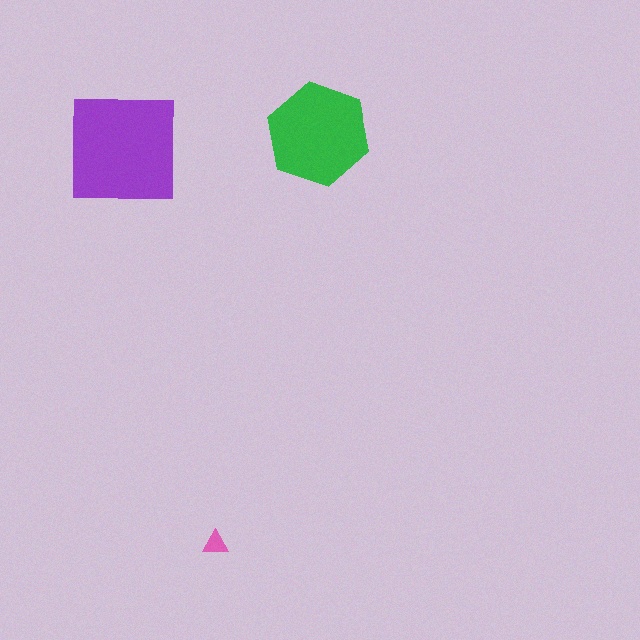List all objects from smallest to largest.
The pink triangle, the green hexagon, the purple square.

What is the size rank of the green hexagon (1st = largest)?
2nd.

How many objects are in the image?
There are 3 objects in the image.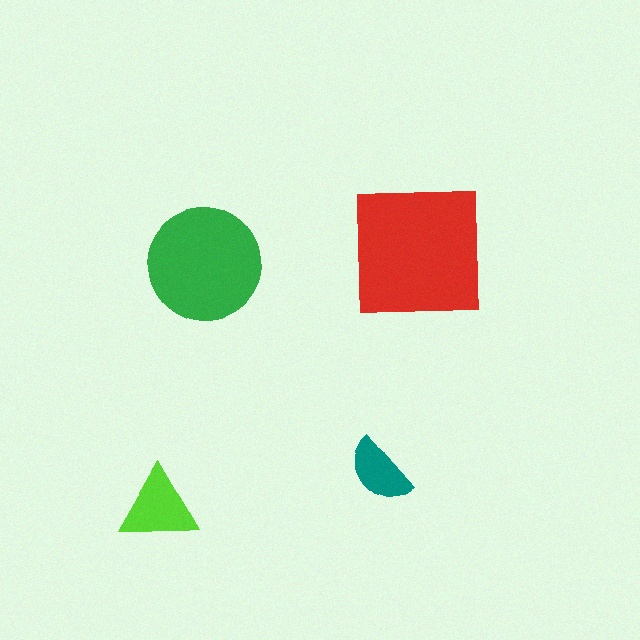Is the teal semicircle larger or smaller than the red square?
Smaller.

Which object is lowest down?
The lime triangle is bottommost.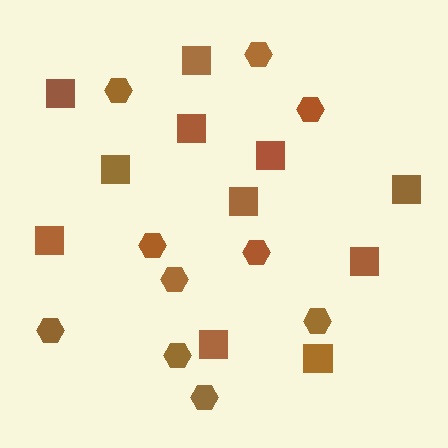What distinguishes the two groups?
There are 2 groups: one group of squares (11) and one group of hexagons (10).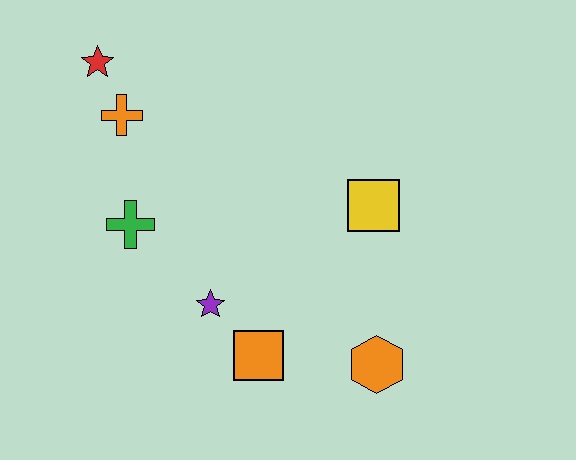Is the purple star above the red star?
No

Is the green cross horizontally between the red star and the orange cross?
No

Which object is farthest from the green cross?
The orange hexagon is farthest from the green cross.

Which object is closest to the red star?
The orange cross is closest to the red star.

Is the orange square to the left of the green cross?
No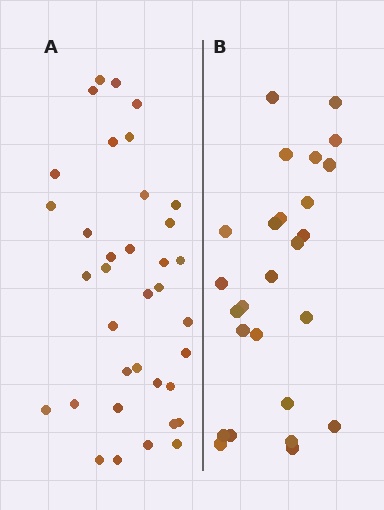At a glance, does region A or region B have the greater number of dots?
Region A (the left region) has more dots.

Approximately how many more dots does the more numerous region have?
Region A has roughly 10 or so more dots than region B.